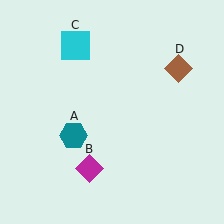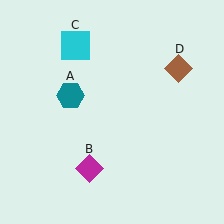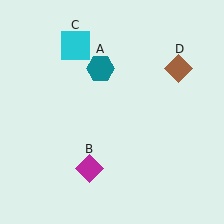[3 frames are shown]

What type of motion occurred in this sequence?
The teal hexagon (object A) rotated clockwise around the center of the scene.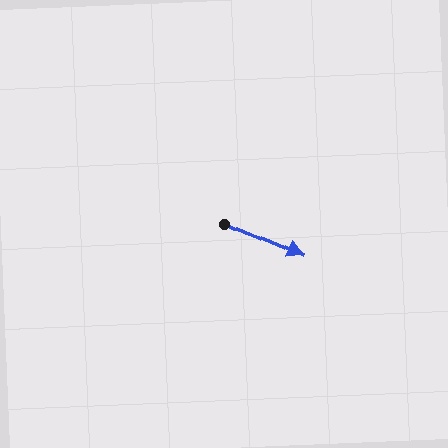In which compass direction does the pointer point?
Southeast.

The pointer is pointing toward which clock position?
Roughly 4 o'clock.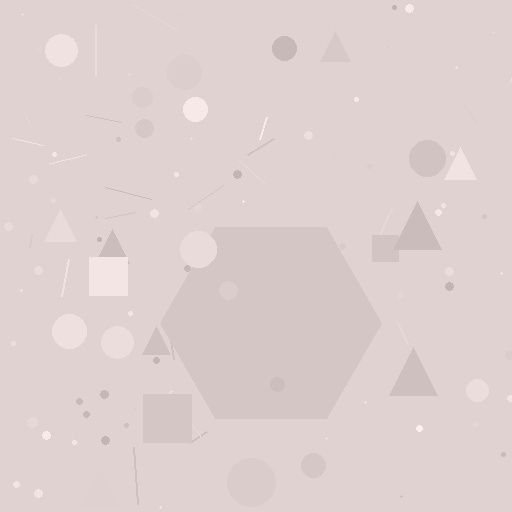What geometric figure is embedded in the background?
A hexagon is embedded in the background.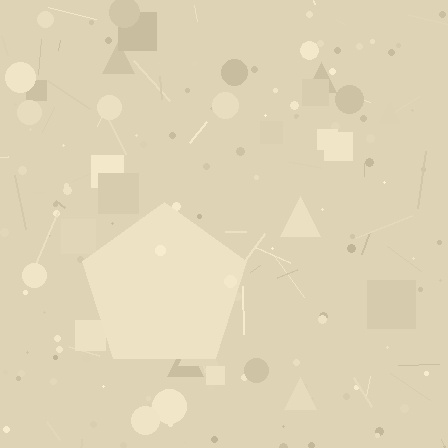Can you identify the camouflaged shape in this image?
The camouflaged shape is a pentagon.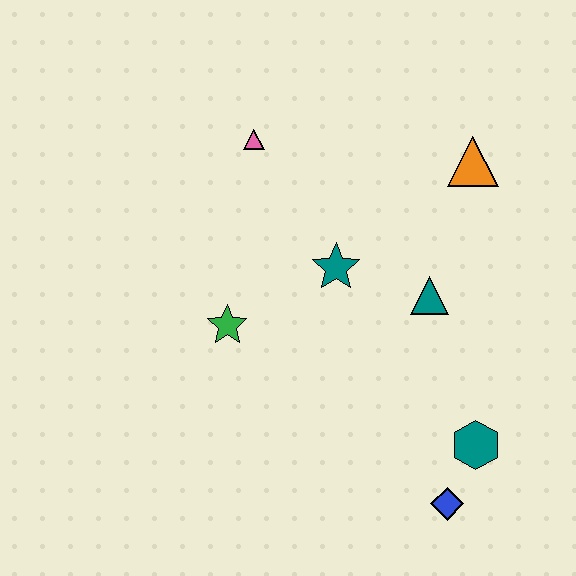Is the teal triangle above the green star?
Yes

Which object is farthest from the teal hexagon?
The pink triangle is farthest from the teal hexagon.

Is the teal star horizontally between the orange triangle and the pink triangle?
Yes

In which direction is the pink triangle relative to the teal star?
The pink triangle is above the teal star.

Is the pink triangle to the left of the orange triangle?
Yes